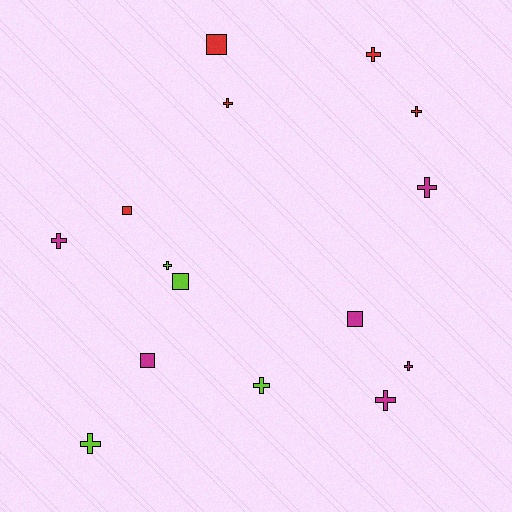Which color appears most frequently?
Magenta, with 6 objects.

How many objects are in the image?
There are 15 objects.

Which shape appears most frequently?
Cross, with 10 objects.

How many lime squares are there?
There is 1 lime square.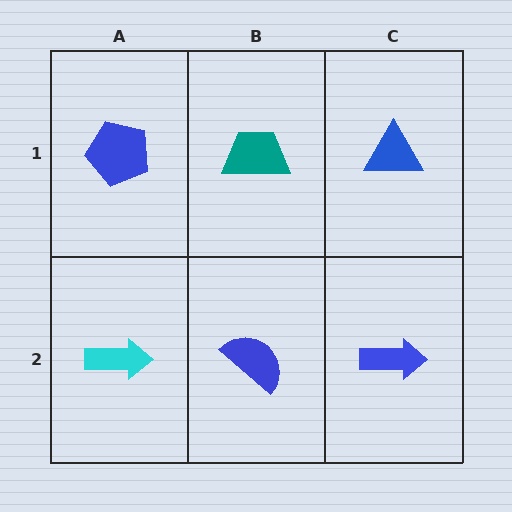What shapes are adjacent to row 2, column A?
A blue pentagon (row 1, column A), a blue semicircle (row 2, column B).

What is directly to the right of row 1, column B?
A blue triangle.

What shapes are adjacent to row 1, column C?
A blue arrow (row 2, column C), a teal trapezoid (row 1, column B).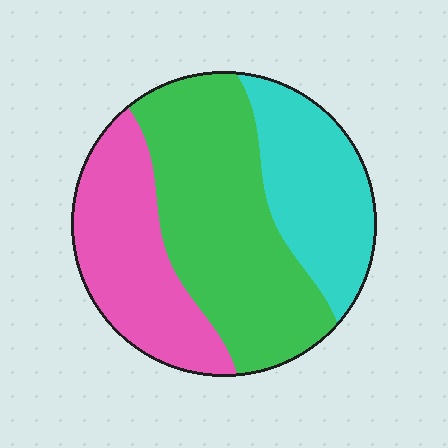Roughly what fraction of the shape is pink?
Pink takes up between a quarter and a half of the shape.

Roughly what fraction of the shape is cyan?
Cyan takes up between a quarter and a half of the shape.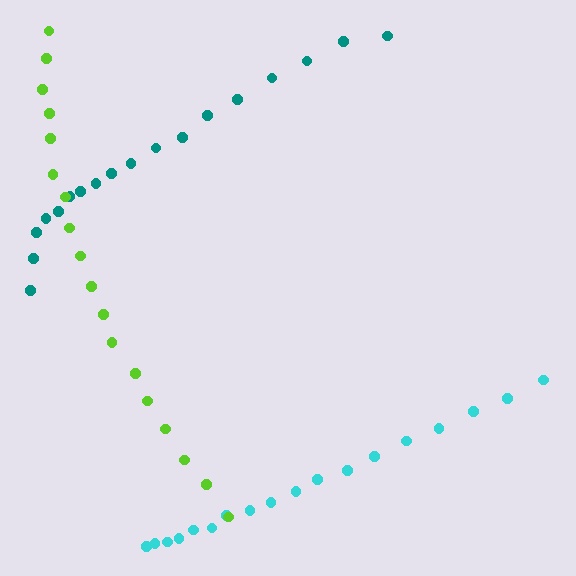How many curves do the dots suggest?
There are 3 distinct paths.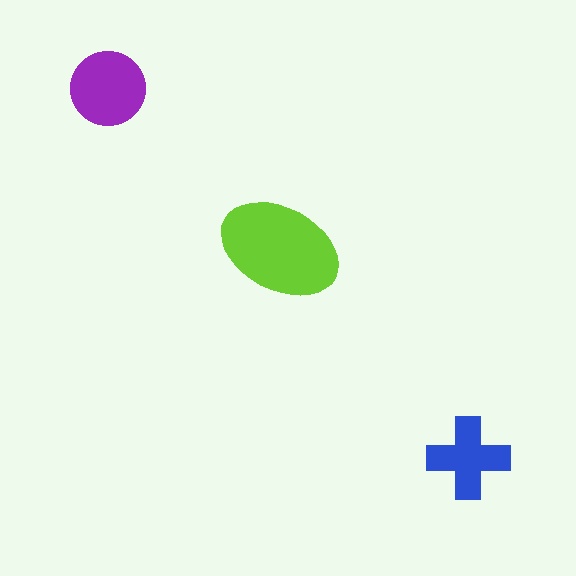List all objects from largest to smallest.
The lime ellipse, the purple circle, the blue cross.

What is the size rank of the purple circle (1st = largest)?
2nd.